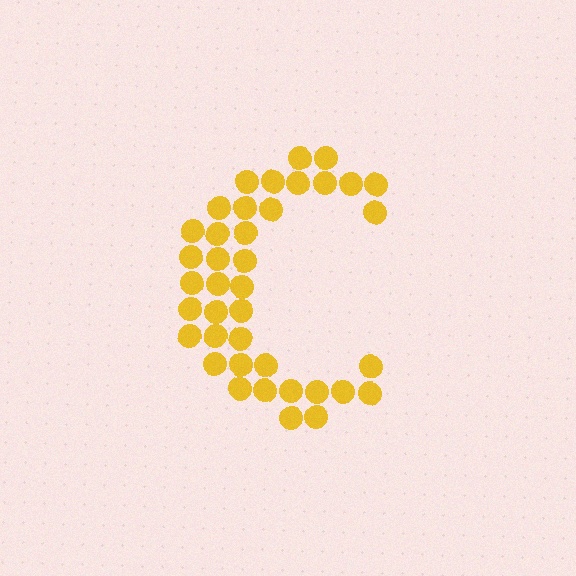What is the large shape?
The large shape is the letter C.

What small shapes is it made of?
It is made of small circles.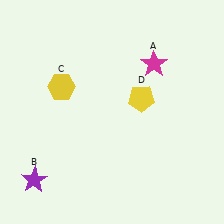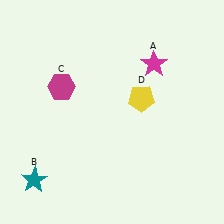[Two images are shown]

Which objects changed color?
B changed from purple to teal. C changed from yellow to magenta.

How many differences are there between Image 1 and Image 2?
There are 2 differences between the two images.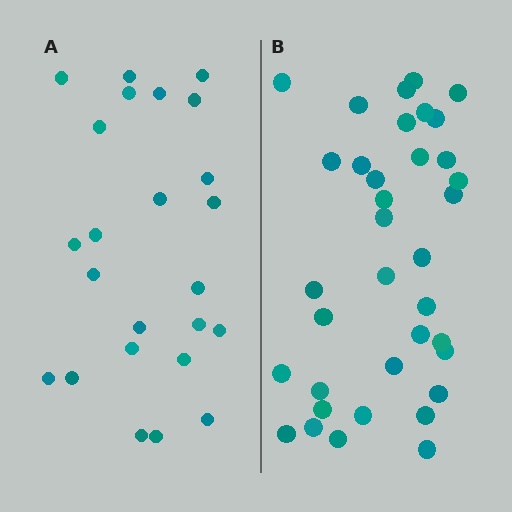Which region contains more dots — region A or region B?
Region B (the right region) has more dots.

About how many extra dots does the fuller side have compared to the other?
Region B has roughly 12 or so more dots than region A.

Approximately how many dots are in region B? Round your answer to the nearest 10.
About 40 dots. (The exact count is 36, which rounds to 40.)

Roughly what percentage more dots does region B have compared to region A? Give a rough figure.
About 50% more.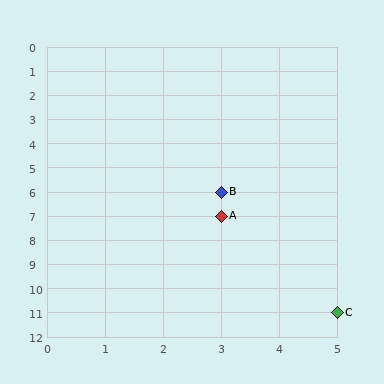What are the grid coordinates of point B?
Point B is at grid coordinates (3, 6).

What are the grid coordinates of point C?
Point C is at grid coordinates (5, 11).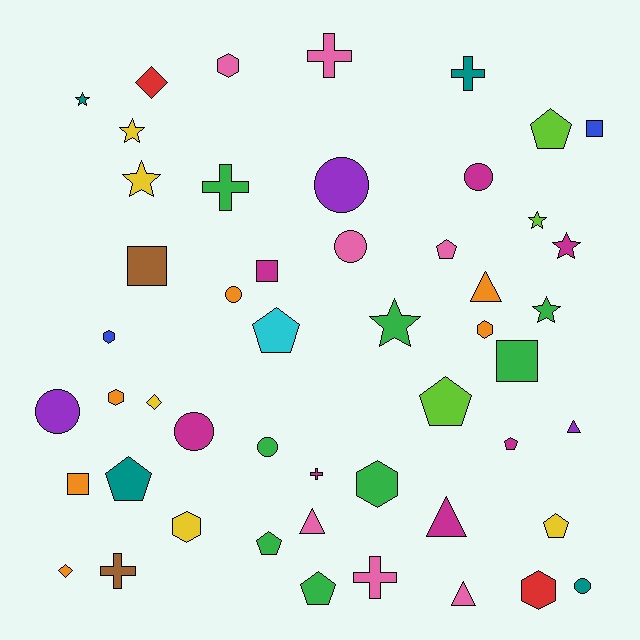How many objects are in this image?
There are 50 objects.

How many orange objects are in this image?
There are 6 orange objects.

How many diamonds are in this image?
There are 3 diamonds.